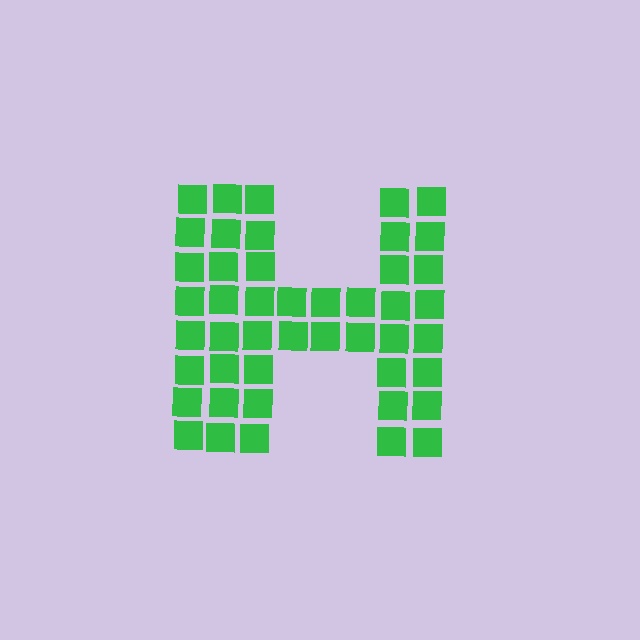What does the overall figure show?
The overall figure shows the letter H.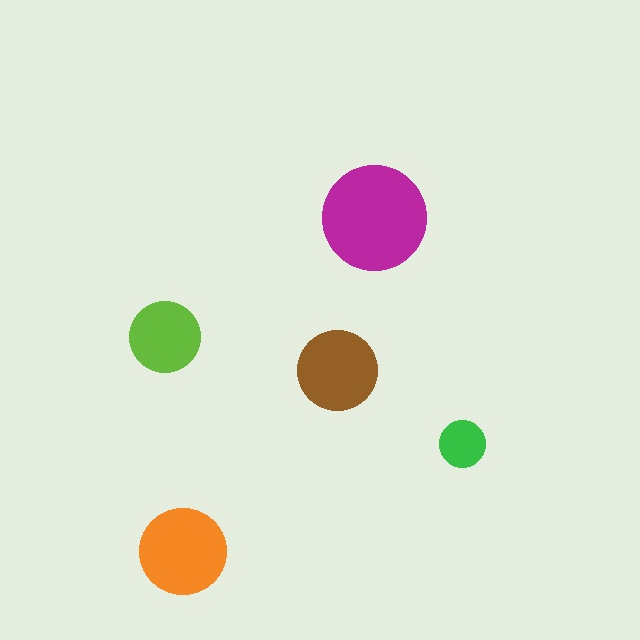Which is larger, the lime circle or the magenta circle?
The magenta one.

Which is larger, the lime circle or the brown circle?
The brown one.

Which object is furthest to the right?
The green circle is rightmost.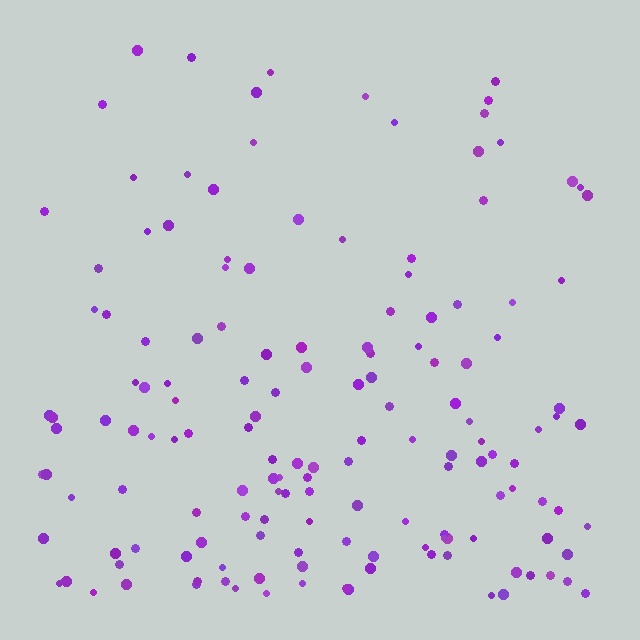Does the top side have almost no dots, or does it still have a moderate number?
Still a moderate number, just noticeably fewer than the bottom.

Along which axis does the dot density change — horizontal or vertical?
Vertical.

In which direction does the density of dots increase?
From top to bottom, with the bottom side densest.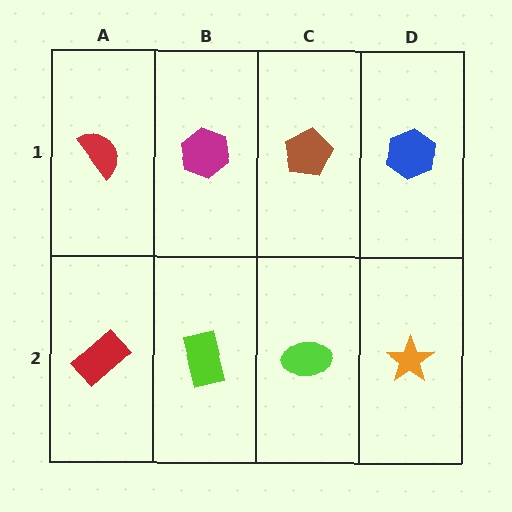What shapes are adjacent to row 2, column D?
A blue hexagon (row 1, column D), a lime ellipse (row 2, column C).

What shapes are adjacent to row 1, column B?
A lime rectangle (row 2, column B), a red semicircle (row 1, column A), a brown pentagon (row 1, column C).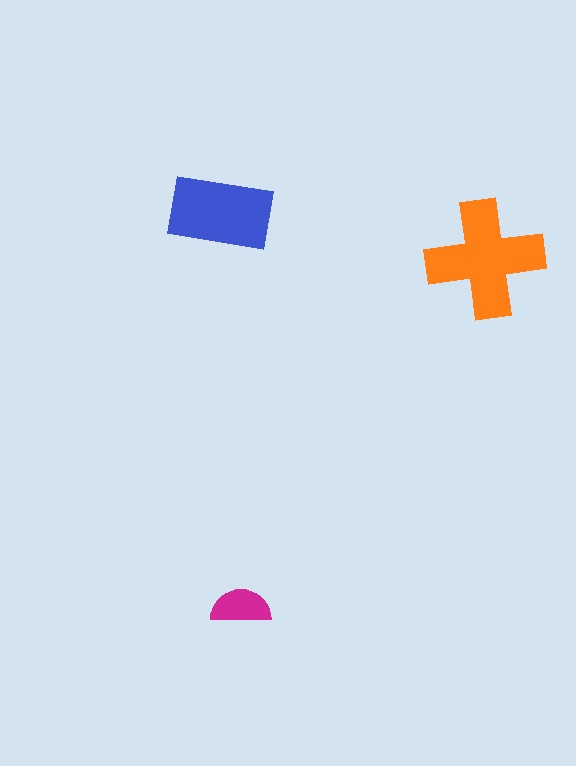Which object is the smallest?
The magenta semicircle.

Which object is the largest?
The orange cross.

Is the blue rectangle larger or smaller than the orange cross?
Smaller.